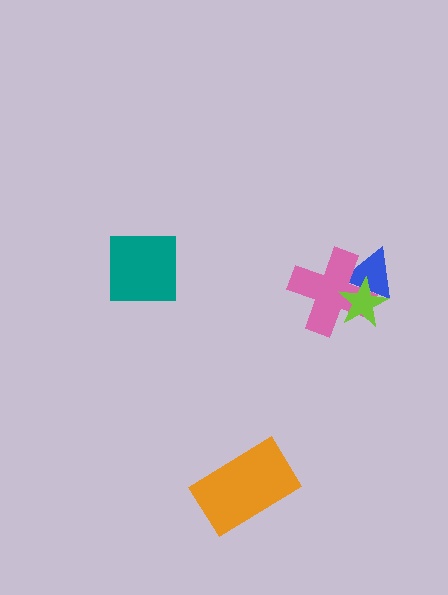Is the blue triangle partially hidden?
Yes, it is partially covered by another shape.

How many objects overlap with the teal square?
0 objects overlap with the teal square.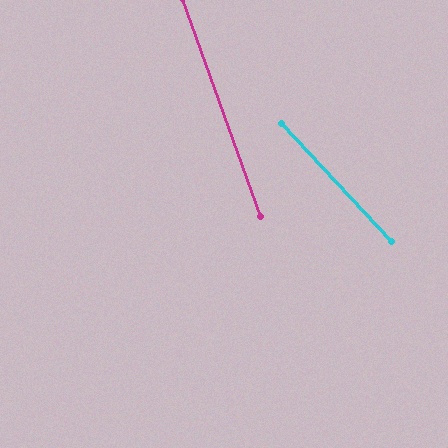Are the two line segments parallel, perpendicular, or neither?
Neither parallel nor perpendicular — they differ by about 23°.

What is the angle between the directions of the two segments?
Approximately 23 degrees.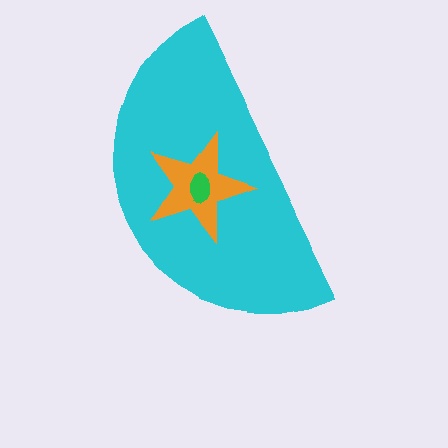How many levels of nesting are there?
3.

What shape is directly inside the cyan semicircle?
The orange star.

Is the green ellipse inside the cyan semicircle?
Yes.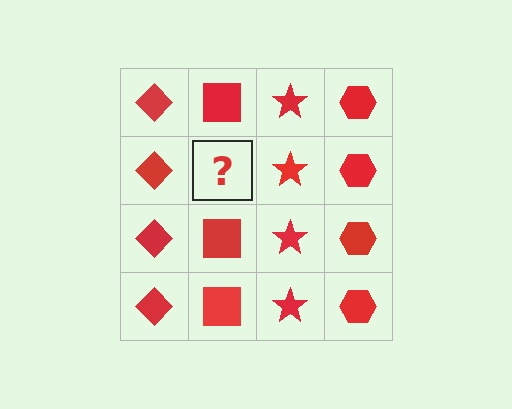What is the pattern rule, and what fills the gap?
The rule is that each column has a consistent shape. The gap should be filled with a red square.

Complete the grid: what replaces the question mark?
The question mark should be replaced with a red square.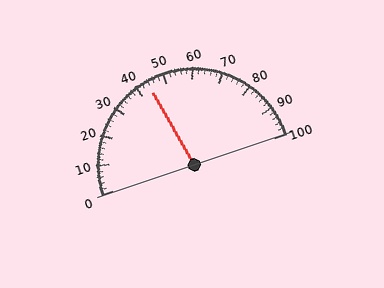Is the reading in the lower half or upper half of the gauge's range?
The reading is in the lower half of the range (0 to 100).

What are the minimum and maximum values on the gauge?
The gauge ranges from 0 to 100.